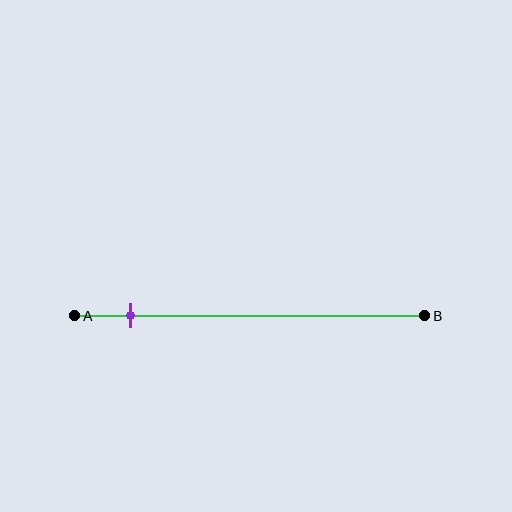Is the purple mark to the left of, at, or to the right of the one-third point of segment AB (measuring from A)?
The purple mark is to the left of the one-third point of segment AB.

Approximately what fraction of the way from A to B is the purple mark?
The purple mark is approximately 15% of the way from A to B.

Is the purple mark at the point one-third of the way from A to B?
No, the mark is at about 15% from A, not at the 33% one-third point.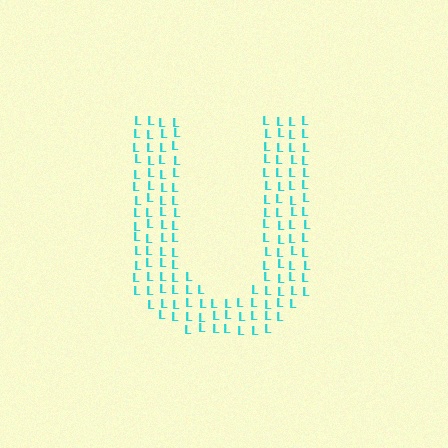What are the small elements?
The small elements are letter L's.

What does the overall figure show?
The overall figure shows the letter U.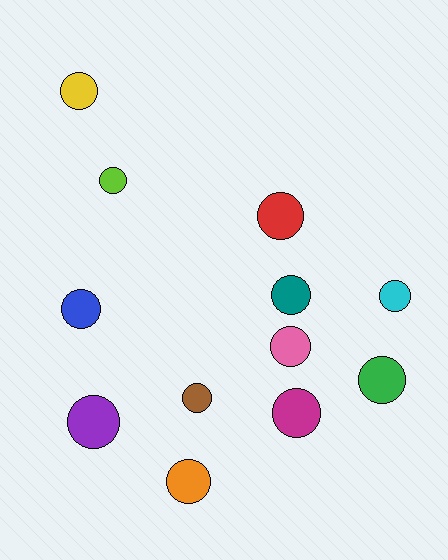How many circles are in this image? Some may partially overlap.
There are 12 circles.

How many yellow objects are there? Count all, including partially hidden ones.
There is 1 yellow object.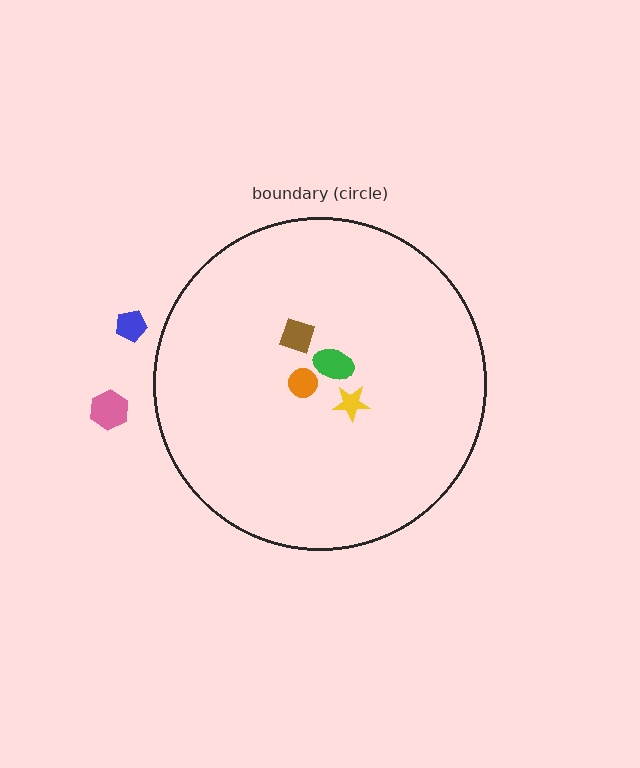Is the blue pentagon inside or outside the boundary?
Outside.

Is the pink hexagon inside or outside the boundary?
Outside.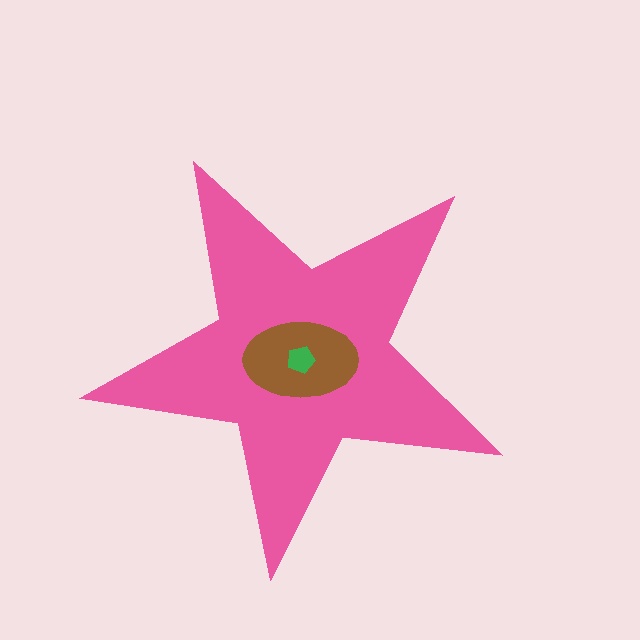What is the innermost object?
The green pentagon.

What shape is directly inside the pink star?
The brown ellipse.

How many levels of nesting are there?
3.